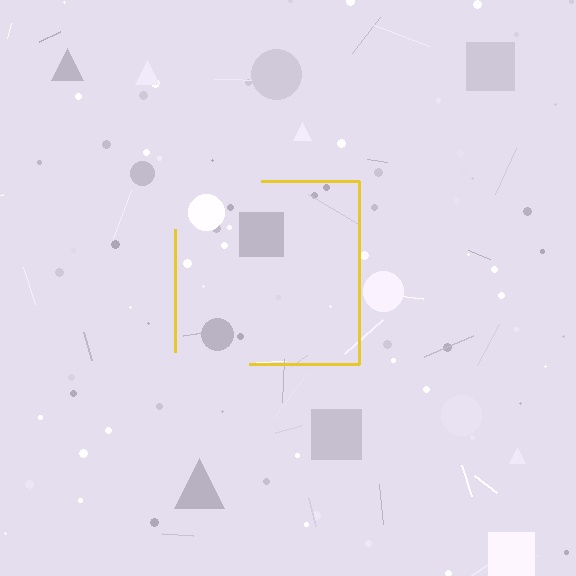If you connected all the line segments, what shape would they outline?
They would outline a square.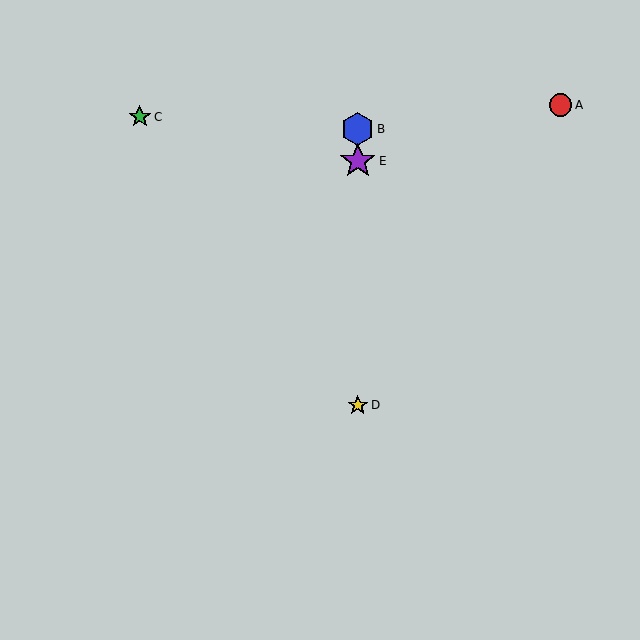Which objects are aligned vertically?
Objects B, D, E are aligned vertically.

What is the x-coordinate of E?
Object E is at x≈358.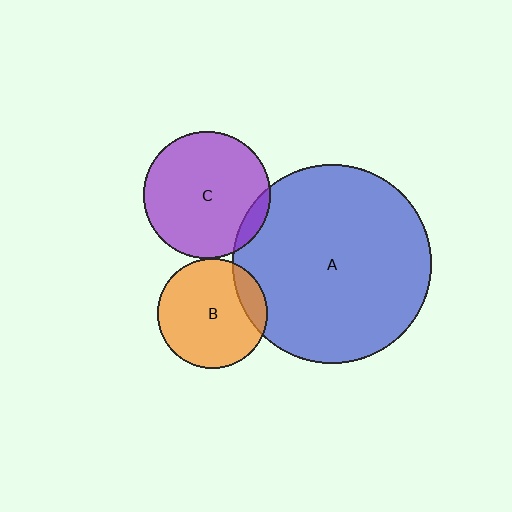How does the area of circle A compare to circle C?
Approximately 2.4 times.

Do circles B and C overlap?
Yes.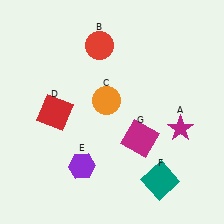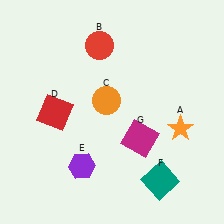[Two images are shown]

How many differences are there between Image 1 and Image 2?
There is 1 difference between the two images.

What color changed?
The star (A) changed from magenta in Image 1 to orange in Image 2.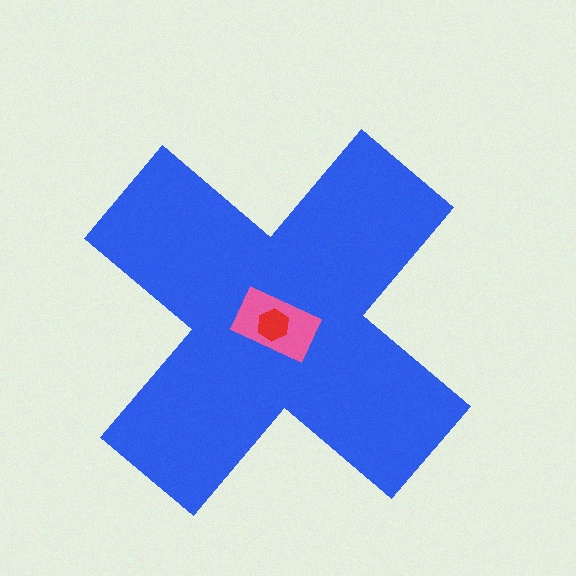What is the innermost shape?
The red hexagon.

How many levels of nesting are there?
3.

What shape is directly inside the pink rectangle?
The red hexagon.